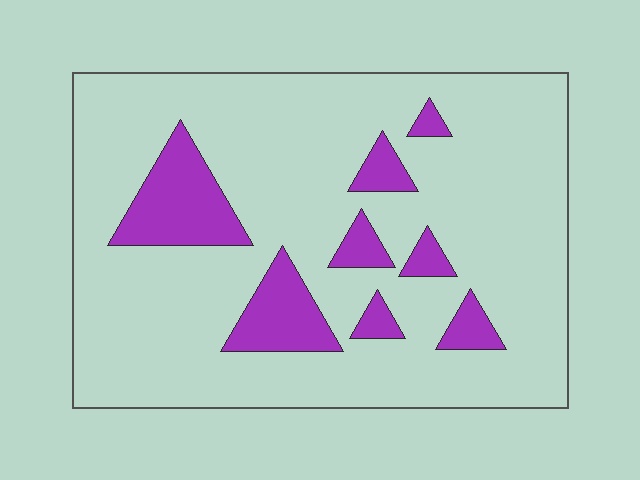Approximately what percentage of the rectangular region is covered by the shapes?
Approximately 15%.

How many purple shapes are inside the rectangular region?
8.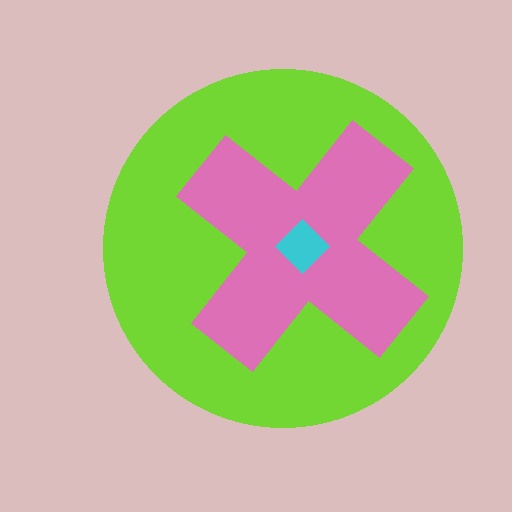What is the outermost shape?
The lime circle.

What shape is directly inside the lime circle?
The pink cross.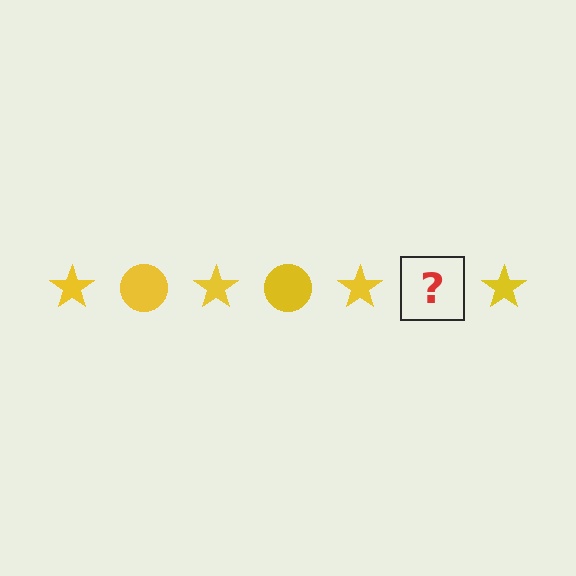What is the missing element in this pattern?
The missing element is a yellow circle.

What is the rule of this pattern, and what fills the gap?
The rule is that the pattern cycles through star, circle shapes in yellow. The gap should be filled with a yellow circle.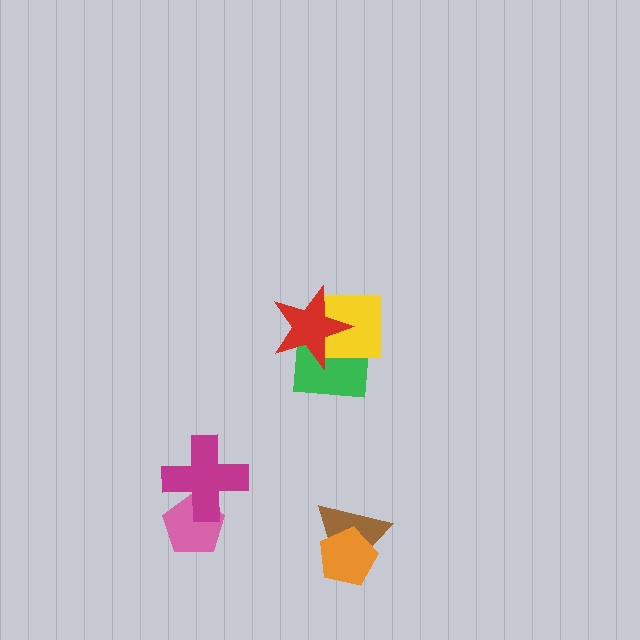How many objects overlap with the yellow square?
2 objects overlap with the yellow square.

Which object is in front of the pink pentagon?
The magenta cross is in front of the pink pentagon.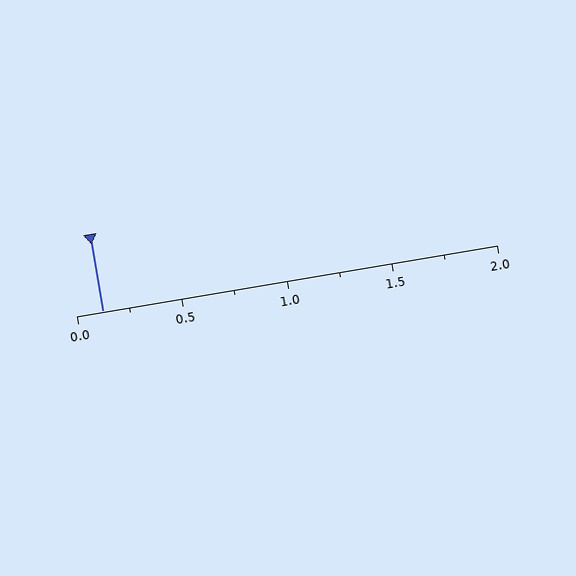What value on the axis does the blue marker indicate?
The marker indicates approximately 0.12.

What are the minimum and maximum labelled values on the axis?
The axis runs from 0.0 to 2.0.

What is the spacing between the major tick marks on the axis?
The major ticks are spaced 0.5 apart.